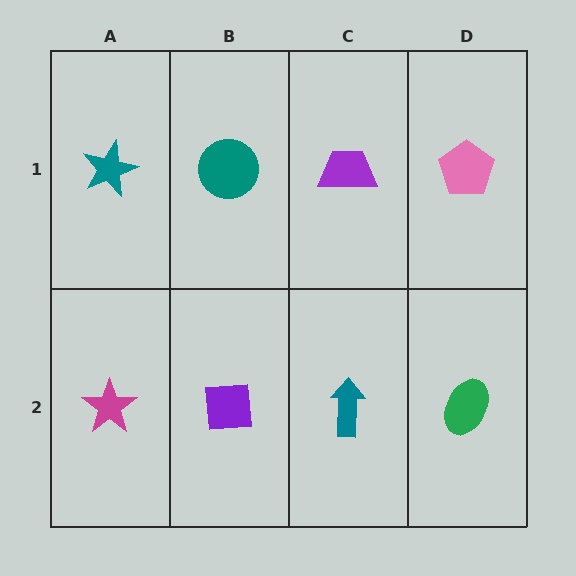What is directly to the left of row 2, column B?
A magenta star.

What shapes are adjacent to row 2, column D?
A pink pentagon (row 1, column D), a teal arrow (row 2, column C).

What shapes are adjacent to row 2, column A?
A teal star (row 1, column A), a purple square (row 2, column B).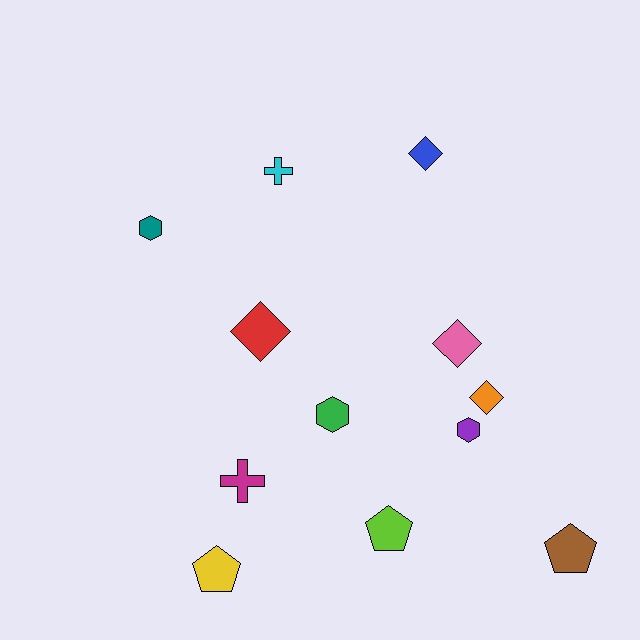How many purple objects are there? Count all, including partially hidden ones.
There is 1 purple object.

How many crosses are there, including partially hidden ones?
There are 2 crosses.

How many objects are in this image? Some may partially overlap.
There are 12 objects.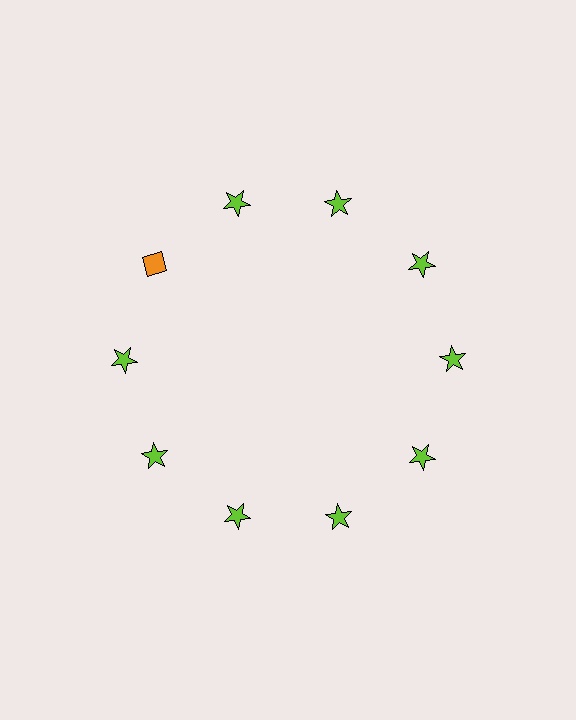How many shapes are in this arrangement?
There are 10 shapes arranged in a ring pattern.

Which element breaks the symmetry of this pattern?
The orange diamond at roughly the 10 o'clock position breaks the symmetry. All other shapes are lime stars.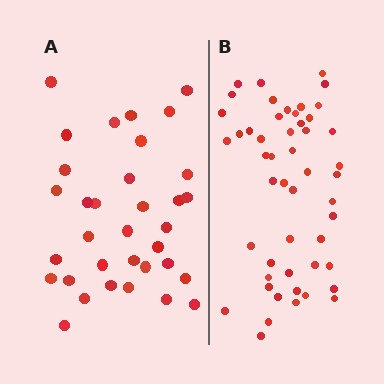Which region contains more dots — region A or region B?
Region B (the right region) has more dots.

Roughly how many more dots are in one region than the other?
Region B has approximately 15 more dots than region A.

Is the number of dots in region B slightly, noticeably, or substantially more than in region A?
Region B has substantially more. The ratio is roughly 1.5 to 1.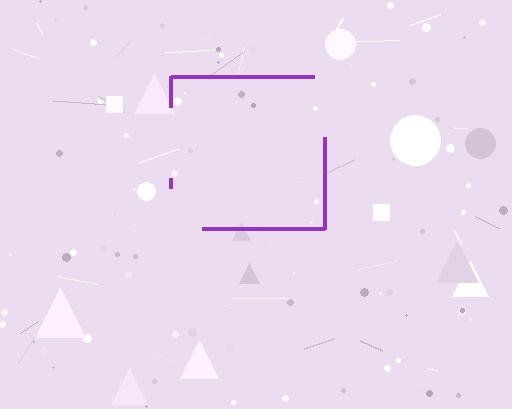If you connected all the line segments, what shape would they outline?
They would outline a square.